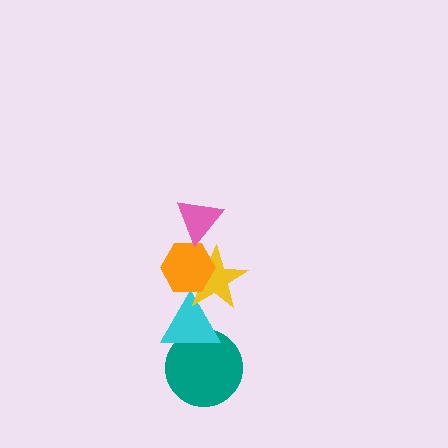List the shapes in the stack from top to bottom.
From top to bottom: the pink triangle, the orange hexagon, the yellow star, the cyan triangle, the teal circle.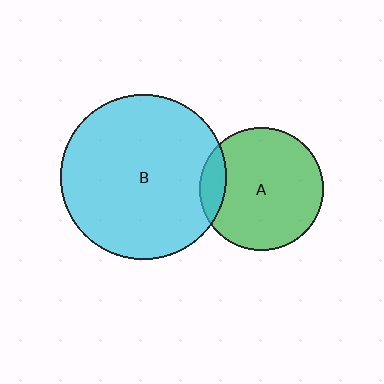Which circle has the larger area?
Circle B (cyan).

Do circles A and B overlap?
Yes.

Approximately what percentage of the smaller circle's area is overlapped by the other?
Approximately 10%.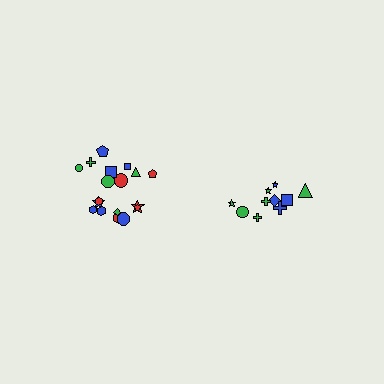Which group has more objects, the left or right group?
The left group.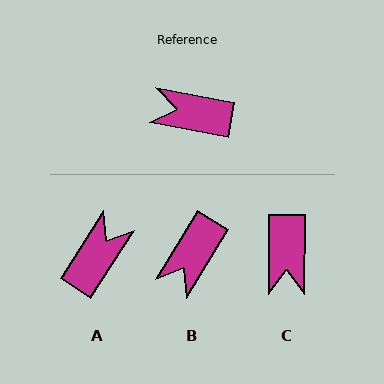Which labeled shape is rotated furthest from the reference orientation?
A, about 112 degrees away.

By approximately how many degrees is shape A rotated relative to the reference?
Approximately 112 degrees clockwise.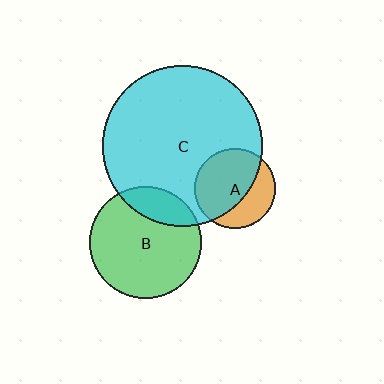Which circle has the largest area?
Circle C (cyan).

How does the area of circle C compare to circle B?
Approximately 2.1 times.